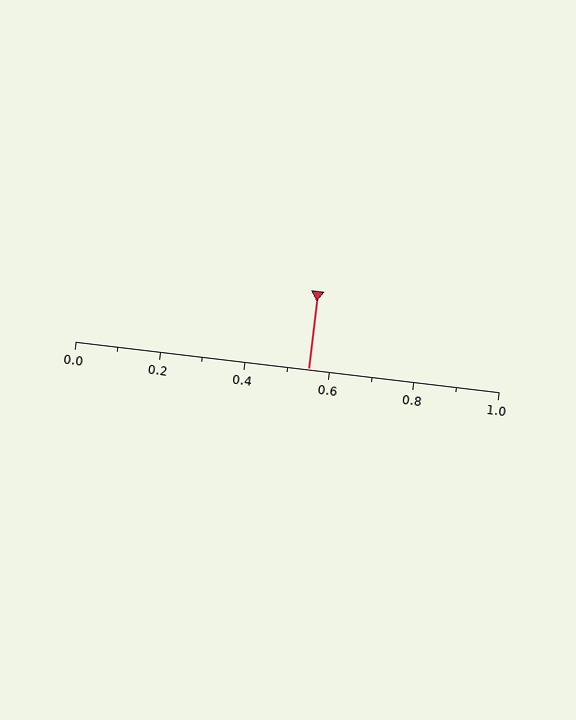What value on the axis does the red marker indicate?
The marker indicates approximately 0.55.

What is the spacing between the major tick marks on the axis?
The major ticks are spaced 0.2 apart.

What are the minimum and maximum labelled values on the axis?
The axis runs from 0.0 to 1.0.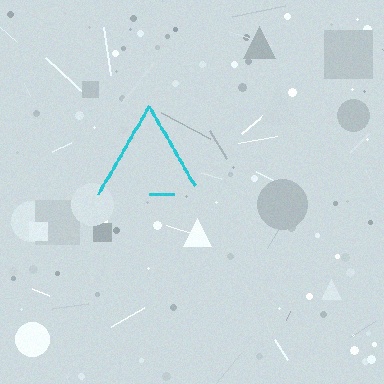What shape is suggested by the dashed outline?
The dashed outline suggests a triangle.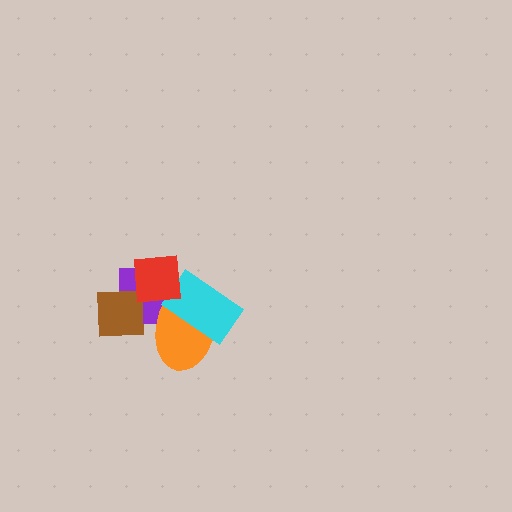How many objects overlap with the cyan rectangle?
2 objects overlap with the cyan rectangle.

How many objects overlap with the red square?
4 objects overlap with the red square.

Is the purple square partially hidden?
Yes, it is partially covered by another shape.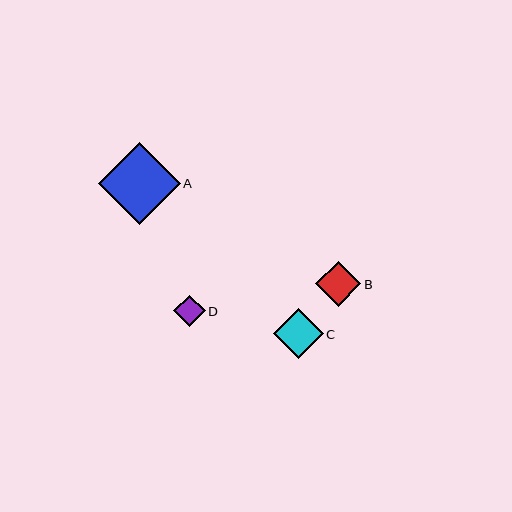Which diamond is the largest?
Diamond A is the largest with a size of approximately 82 pixels.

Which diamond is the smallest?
Diamond D is the smallest with a size of approximately 31 pixels.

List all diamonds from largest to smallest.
From largest to smallest: A, C, B, D.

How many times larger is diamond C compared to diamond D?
Diamond C is approximately 1.6 times the size of diamond D.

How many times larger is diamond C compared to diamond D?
Diamond C is approximately 1.6 times the size of diamond D.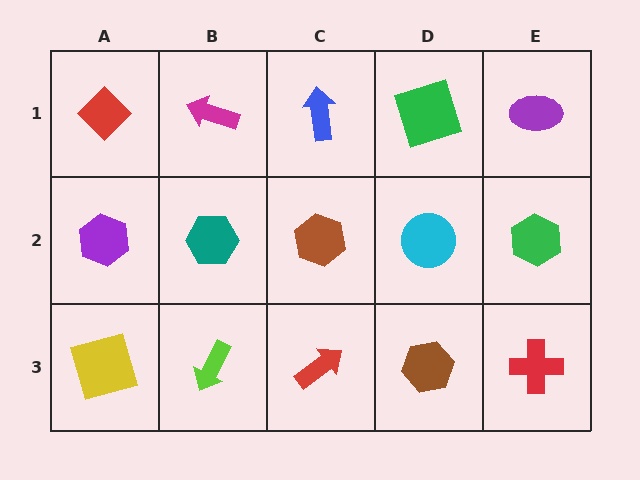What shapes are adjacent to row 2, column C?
A blue arrow (row 1, column C), a red arrow (row 3, column C), a teal hexagon (row 2, column B), a cyan circle (row 2, column D).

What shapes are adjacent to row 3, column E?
A green hexagon (row 2, column E), a brown hexagon (row 3, column D).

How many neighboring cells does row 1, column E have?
2.